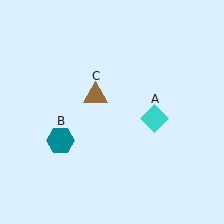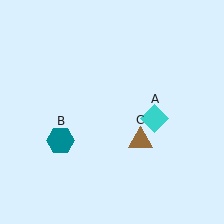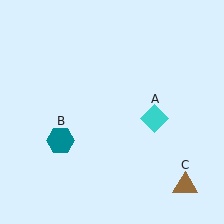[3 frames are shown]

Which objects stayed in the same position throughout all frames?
Cyan diamond (object A) and teal hexagon (object B) remained stationary.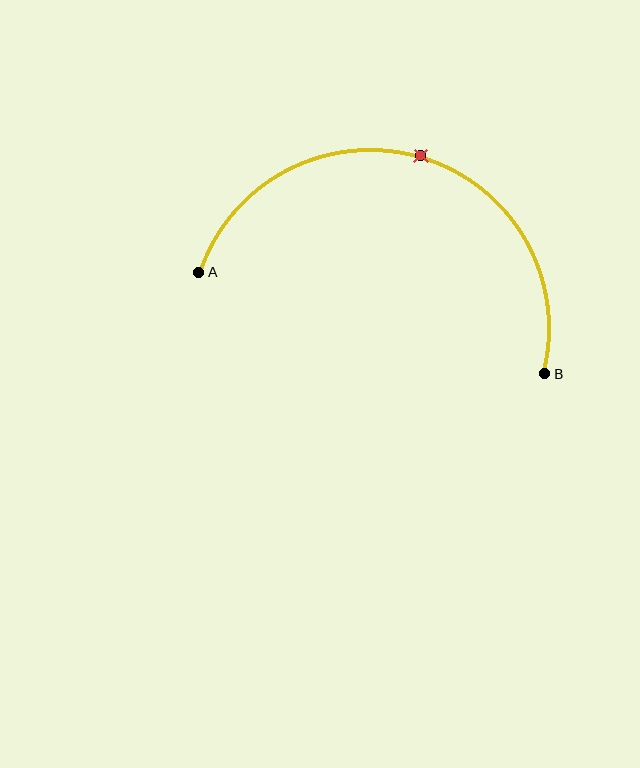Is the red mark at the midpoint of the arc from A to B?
Yes. The red mark lies on the arc at equal arc-length from both A and B — it is the arc midpoint.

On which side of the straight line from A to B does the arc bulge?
The arc bulges above the straight line connecting A and B.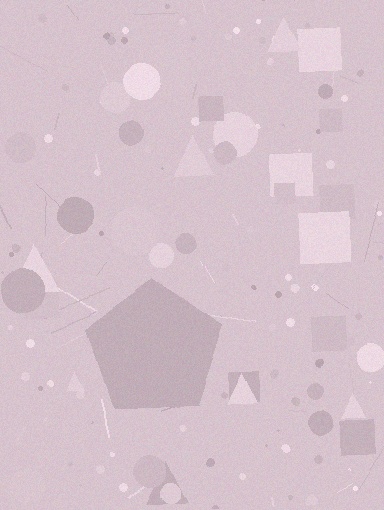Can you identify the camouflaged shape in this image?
The camouflaged shape is a pentagon.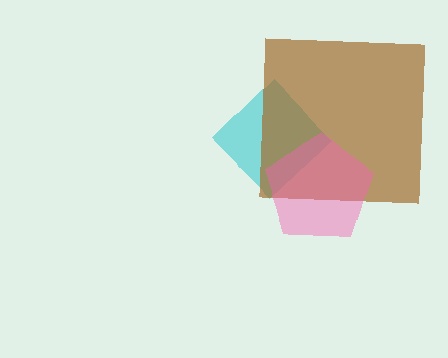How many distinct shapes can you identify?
There are 3 distinct shapes: a cyan diamond, a brown square, a pink pentagon.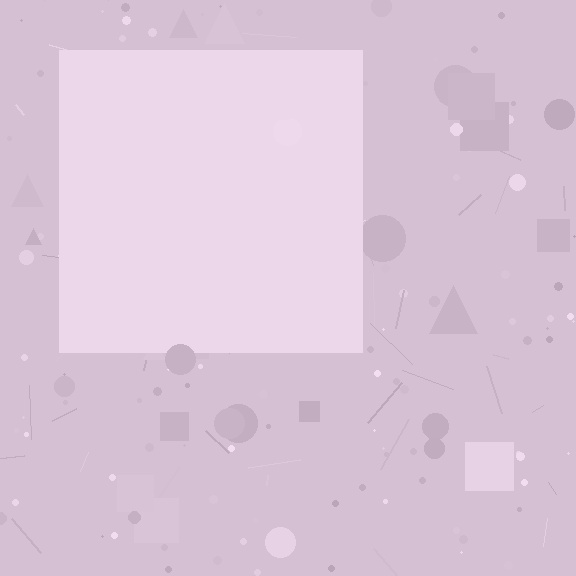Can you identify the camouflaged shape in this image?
The camouflaged shape is a square.